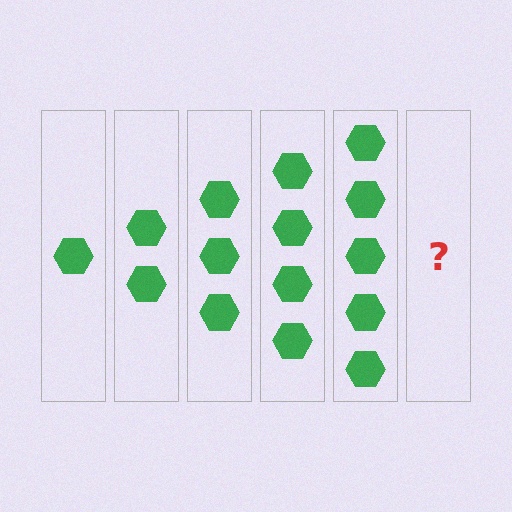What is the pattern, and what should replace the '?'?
The pattern is that each step adds one more hexagon. The '?' should be 6 hexagons.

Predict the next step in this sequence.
The next step is 6 hexagons.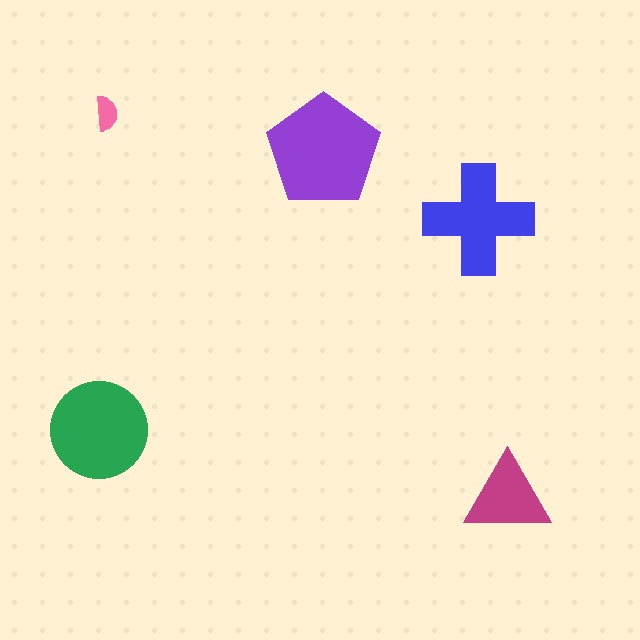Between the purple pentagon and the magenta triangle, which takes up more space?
The purple pentagon.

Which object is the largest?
The purple pentagon.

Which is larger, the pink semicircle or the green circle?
The green circle.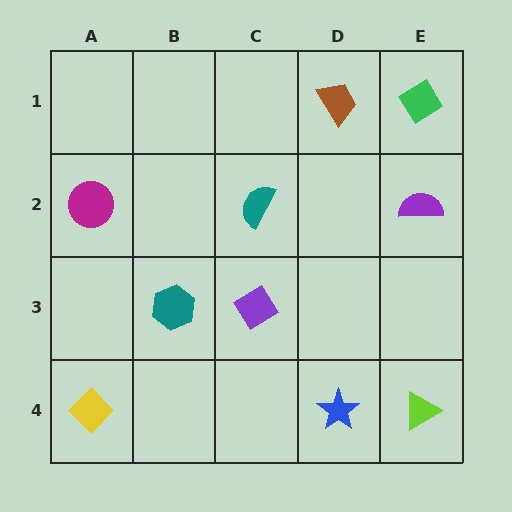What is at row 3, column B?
A teal hexagon.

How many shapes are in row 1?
2 shapes.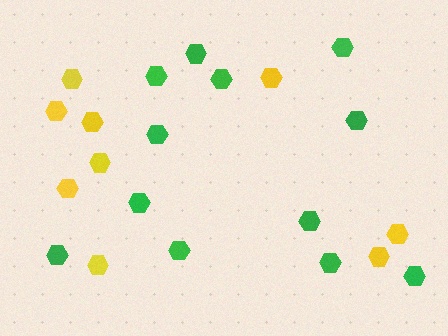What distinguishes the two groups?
There are 2 groups: one group of green hexagons (12) and one group of yellow hexagons (9).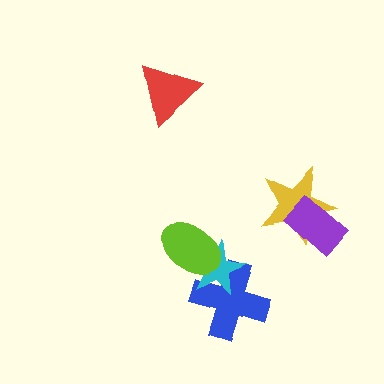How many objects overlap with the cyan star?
2 objects overlap with the cyan star.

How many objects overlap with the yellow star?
1 object overlaps with the yellow star.